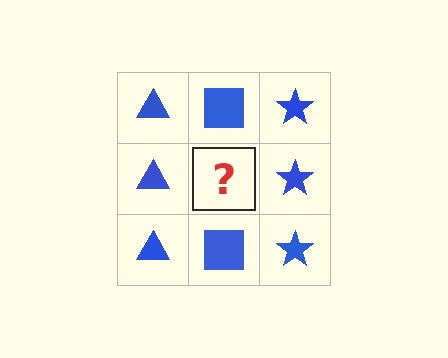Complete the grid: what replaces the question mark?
The question mark should be replaced with a blue square.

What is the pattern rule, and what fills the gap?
The rule is that each column has a consistent shape. The gap should be filled with a blue square.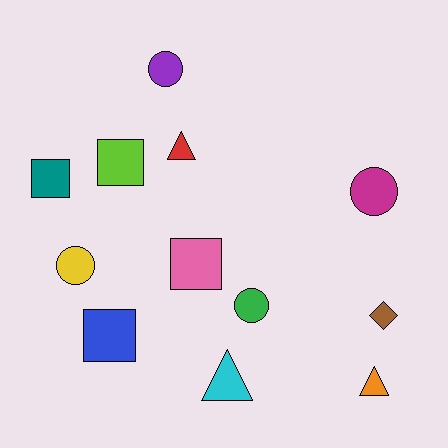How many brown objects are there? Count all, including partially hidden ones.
There is 1 brown object.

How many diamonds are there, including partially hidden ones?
There is 1 diamond.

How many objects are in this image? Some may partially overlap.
There are 12 objects.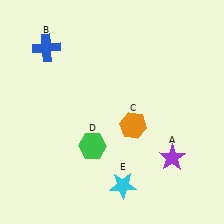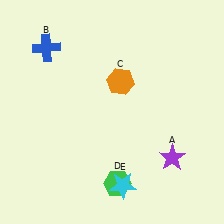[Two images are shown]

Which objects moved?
The objects that moved are: the orange hexagon (C), the green hexagon (D).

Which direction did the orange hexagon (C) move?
The orange hexagon (C) moved up.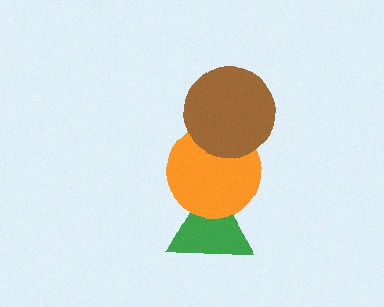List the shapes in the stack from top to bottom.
From top to bottom: the brown circle, the orange circle, the green triangle.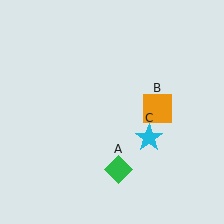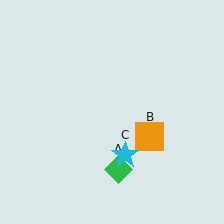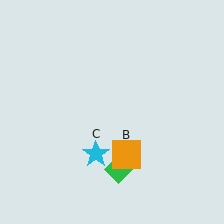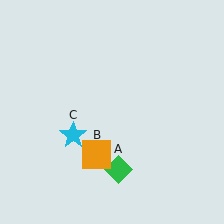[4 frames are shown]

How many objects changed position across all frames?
2 objects changed position: orange square (object B), cyan star (object C).